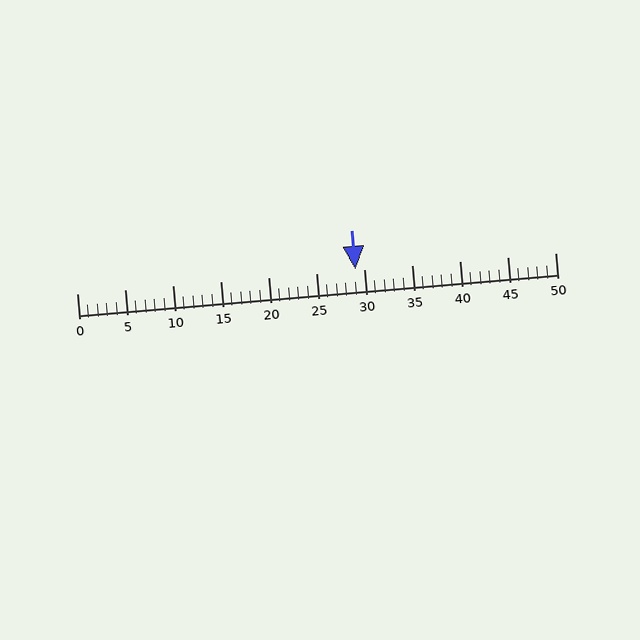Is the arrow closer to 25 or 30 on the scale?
The arrow is closer to 30.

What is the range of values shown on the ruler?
The ruler shows values from 0 to 50.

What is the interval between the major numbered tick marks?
The major tick marks are spaced 5 units apart.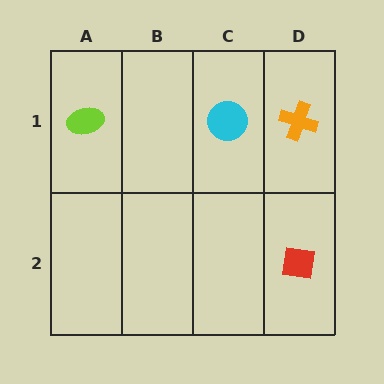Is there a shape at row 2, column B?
No, that cell is empty.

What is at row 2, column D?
A red square.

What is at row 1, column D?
An orange cross.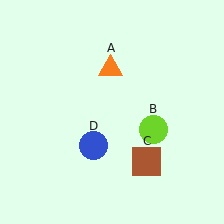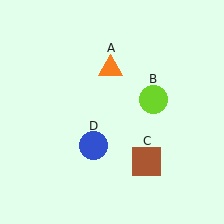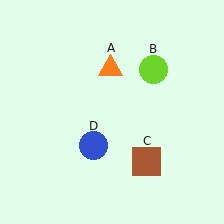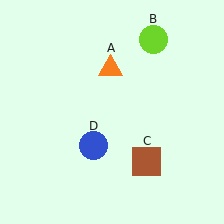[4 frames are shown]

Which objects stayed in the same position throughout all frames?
Orange triangle (object A) and brown square (object C) and blue circle (object D) remained stationary.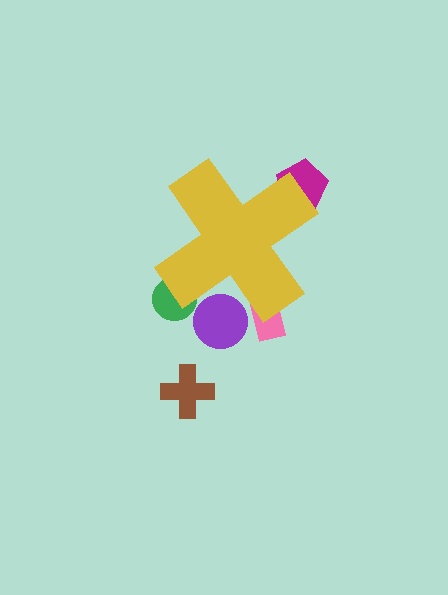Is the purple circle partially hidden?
Yes, the purple circle is partially hidden behind the yellow cross.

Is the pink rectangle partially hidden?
Yes, the pink rectangle is partially hidden behind the yellow cross.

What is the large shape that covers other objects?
A yellow cross.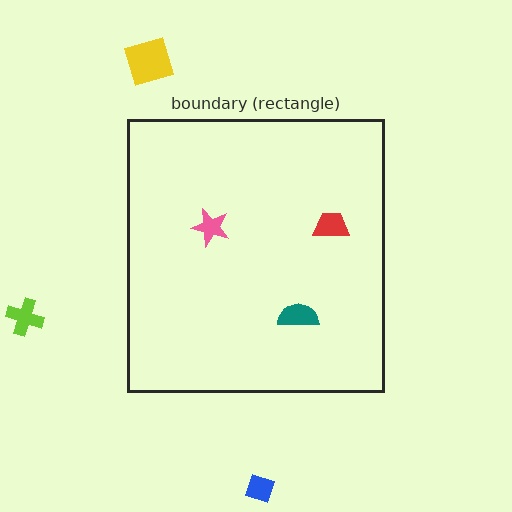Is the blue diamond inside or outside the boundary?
Outside.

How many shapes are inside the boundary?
3 inside, 3 outside.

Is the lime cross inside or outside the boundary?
Outside.